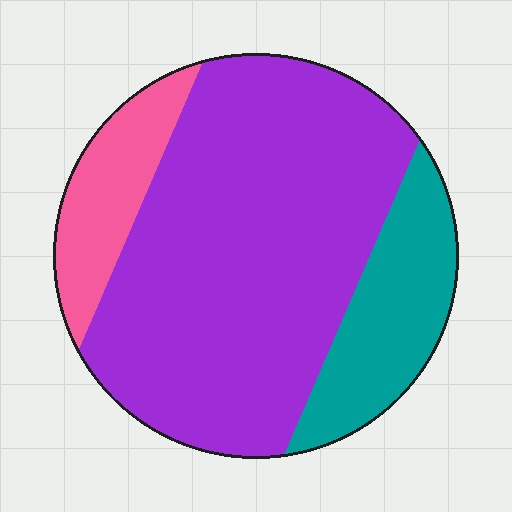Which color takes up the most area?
Purple, at roughly 70%.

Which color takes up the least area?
Pink, at roughly 15%.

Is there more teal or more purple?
Purple.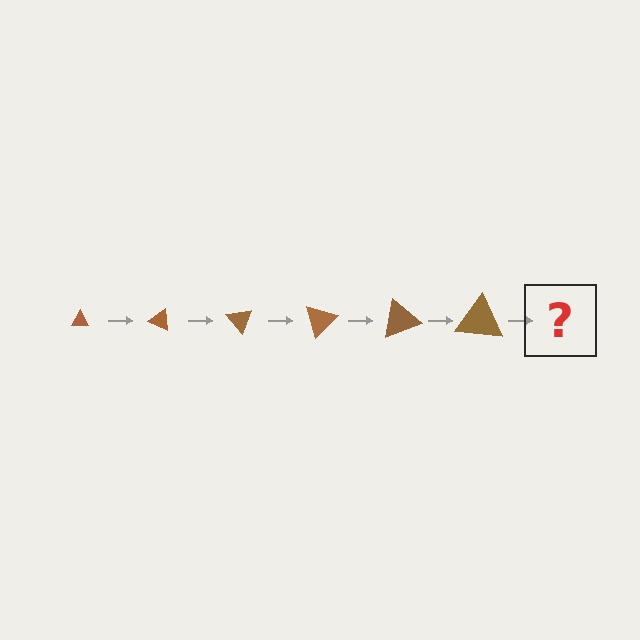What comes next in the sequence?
The next element should be a triangle, larger than the previous one and rotated 150 degrees from the start.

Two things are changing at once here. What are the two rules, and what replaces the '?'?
The two rules are that the triangle grows larger each step and it rotates 25 degrees each step. The '?' should be a triangle, larger than the previous one and rotated 150 degrees from the start.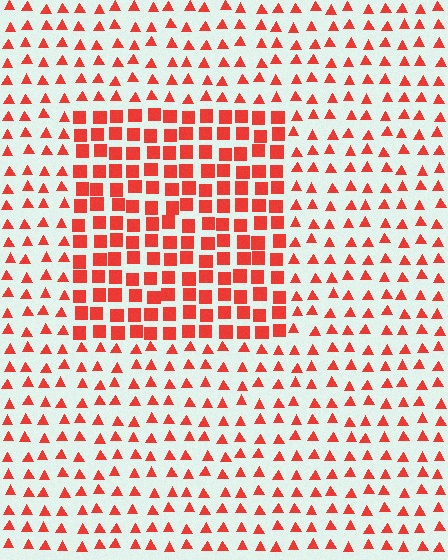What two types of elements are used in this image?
The image uses squares inside the rectangle region and triangles outside it.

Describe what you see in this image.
The image is filled with small red elements arranged in a uniform grid. A rectangle-shaped region contains squares, while the surrounding area contains triangles. The boundary is defined purely by the change in element shape.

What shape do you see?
I see a rectangle.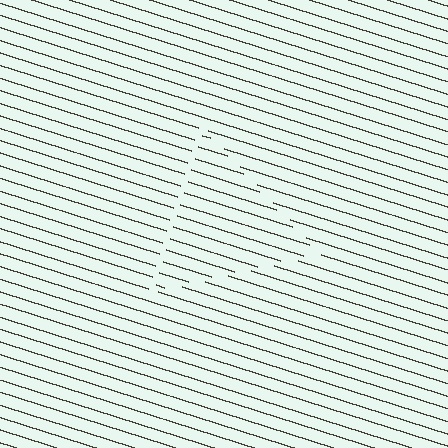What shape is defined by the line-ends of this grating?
An illusory triangle. The interior of the shape contains the same grating, shifted by half a period — the contour is defined by the phase discontinuity where line-ends from the inner and outer gratings abut.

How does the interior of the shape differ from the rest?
The interior of the shape contains the same grating, shifted by half a period — the contour is defined by the phase discontinuity where line-ends from the inner and outer gratings abut.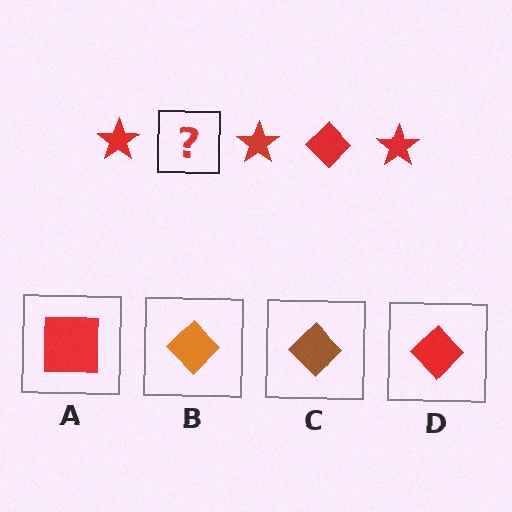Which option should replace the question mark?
Option D.